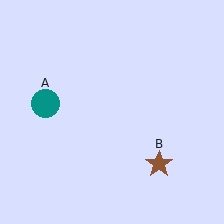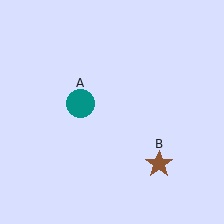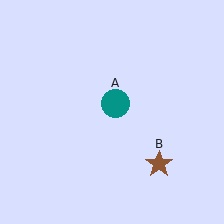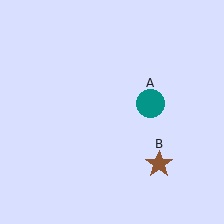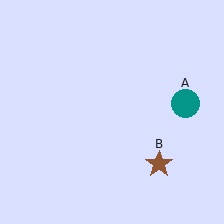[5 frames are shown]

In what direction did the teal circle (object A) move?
The teal circle (object A) moved right.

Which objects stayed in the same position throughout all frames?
Brown star (object B) remained stationary.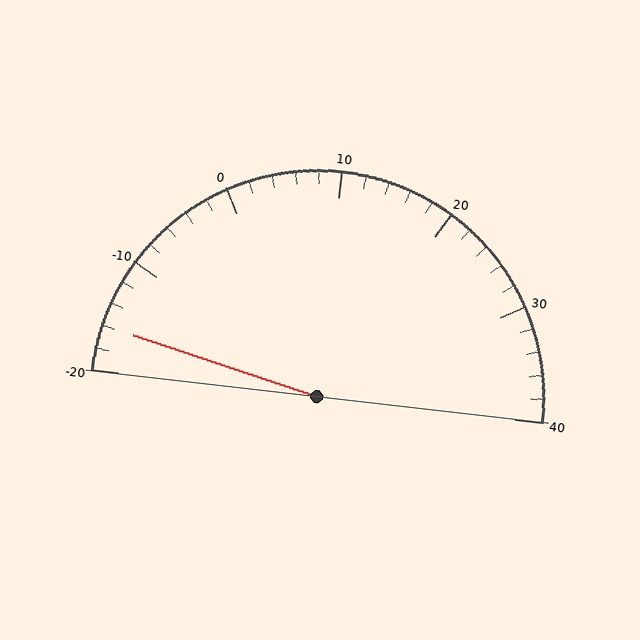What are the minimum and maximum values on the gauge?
The gauge ranges from -20 to 40.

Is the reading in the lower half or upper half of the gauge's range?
The reading is in the lower half of the range (-20 to 40).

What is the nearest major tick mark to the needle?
The nearest major tick mark is -20.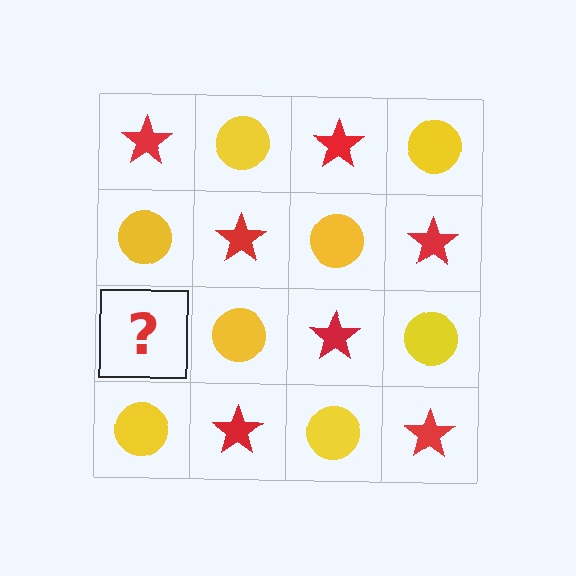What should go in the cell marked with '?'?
The missing cell should contain a red star.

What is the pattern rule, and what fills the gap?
The rule is that it alternates red star and yellow circle in a checkerboard pattern. The gap should be filled with a red star.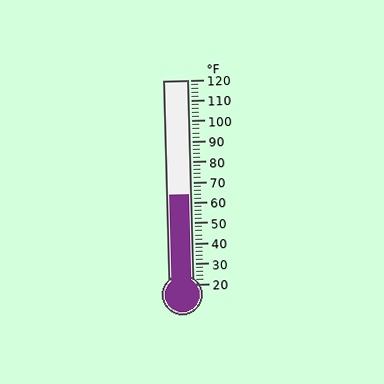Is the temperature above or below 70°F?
The temperature is below 70°F.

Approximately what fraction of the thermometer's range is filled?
The thermometer is filled to approximately 45% of its range.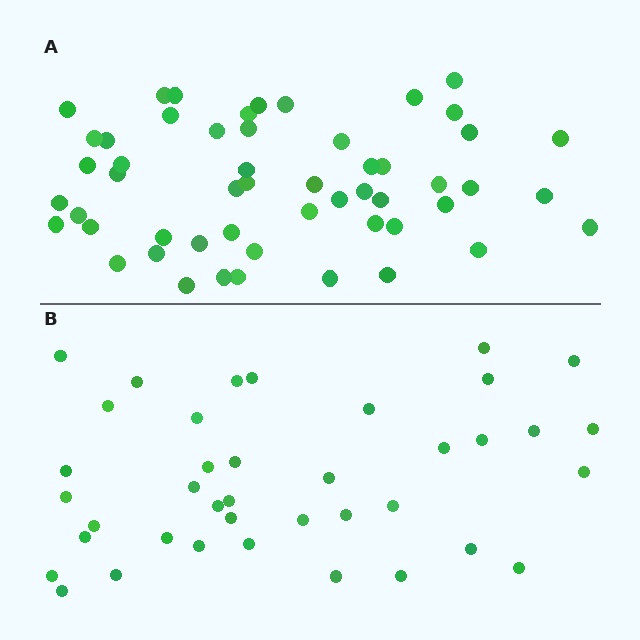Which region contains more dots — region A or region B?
Region A (the top region) has more dots.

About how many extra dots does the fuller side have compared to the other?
Region A has approximately 15 more dots than region B.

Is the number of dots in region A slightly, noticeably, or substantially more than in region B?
Region A has noticeably more, but not dramatically so. The ratio is roughly 1.4 to 1.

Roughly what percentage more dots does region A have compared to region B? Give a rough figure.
About 35% more.